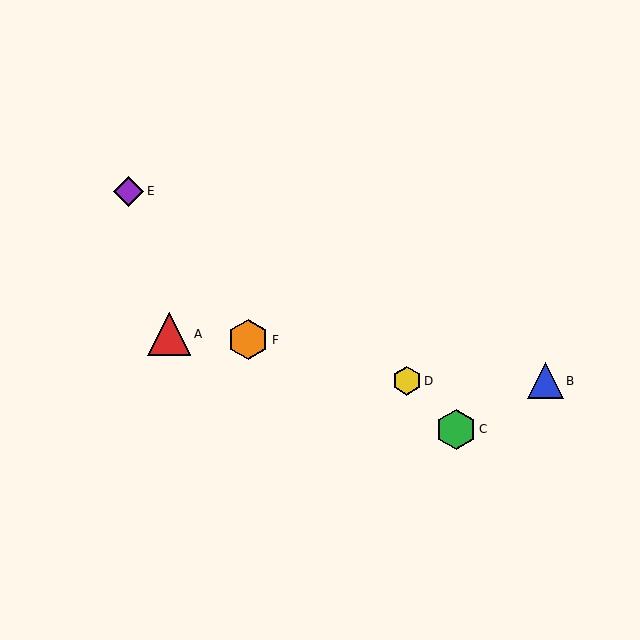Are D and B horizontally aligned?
Yes, both are at y≈381.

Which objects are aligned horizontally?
Objects B, D are aligned horizontally.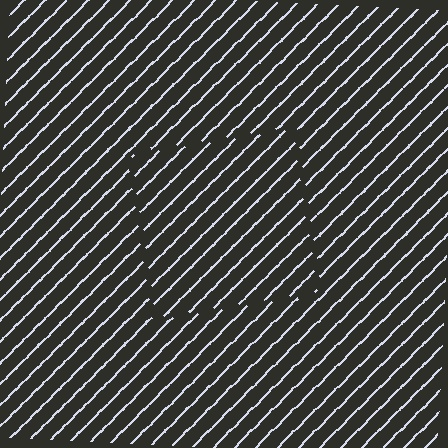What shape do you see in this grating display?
An illusory square. The interior of the shape contains the same grating, shifted by half a period — the contour is defined by the phase discontinuity where line-ends from the inner and outer gratings abut.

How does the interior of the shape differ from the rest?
The interior of the shape contains the same grating, shifted by half a period — the contour is defined by the phase discontinuity where line-ends from the inner and outer gratings abut.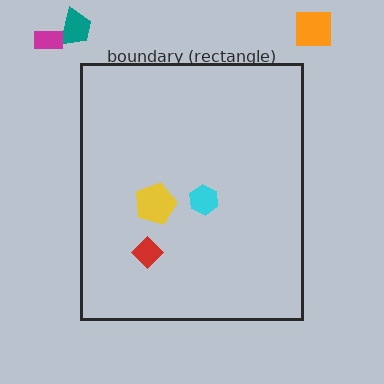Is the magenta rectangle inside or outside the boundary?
Outside.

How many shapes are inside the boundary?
3 inside, 3 outside.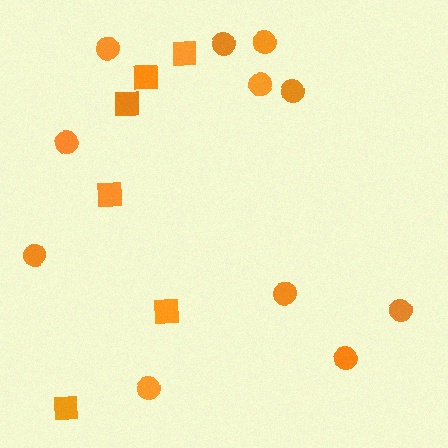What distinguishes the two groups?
There are 2 groups: one group of circles (11) and one group of squares (6).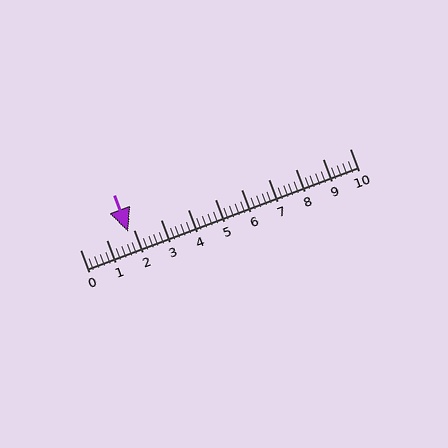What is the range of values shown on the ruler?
The ruler shows values from 0 to 10.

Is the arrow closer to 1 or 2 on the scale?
The arrow is closer to 2.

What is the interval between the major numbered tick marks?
The major tick marks are spaced 1 units apart.